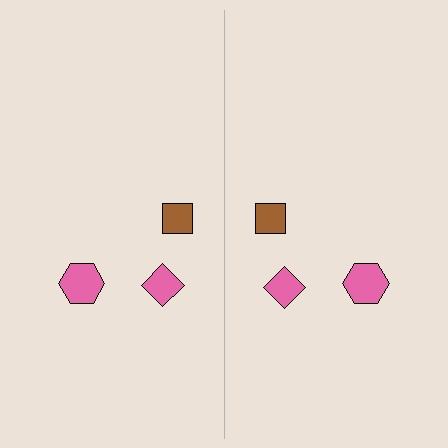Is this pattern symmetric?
Yes, this pattern has bilateral (reflection) symmetry.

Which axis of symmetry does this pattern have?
The pattern has a vertical axis of symmetry running through the center of the image.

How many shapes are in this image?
There are 6 shapes in this image.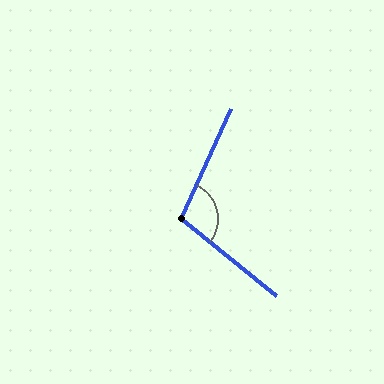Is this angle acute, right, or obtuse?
It is obtuse.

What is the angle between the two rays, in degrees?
Approximately 104 degrees.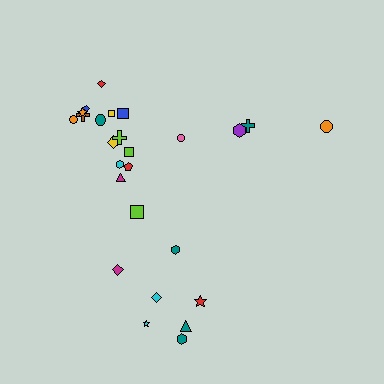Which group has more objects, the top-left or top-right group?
The top-left group.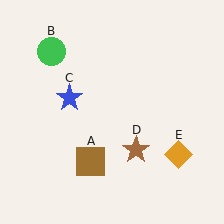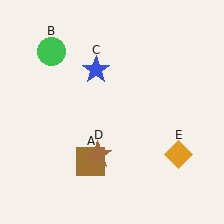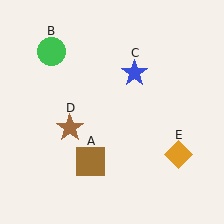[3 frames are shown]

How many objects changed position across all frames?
2 objects changed position: blue star (object C), brown star (object D).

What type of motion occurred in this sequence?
The blue star (object C), brown star (object D) rotated clockwise around the center of the scene.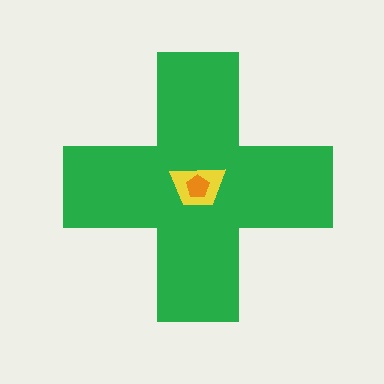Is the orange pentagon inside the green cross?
Yes.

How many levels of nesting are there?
3.